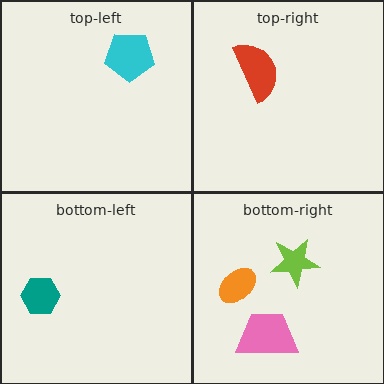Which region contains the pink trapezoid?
The bottom-right region.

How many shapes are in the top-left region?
1.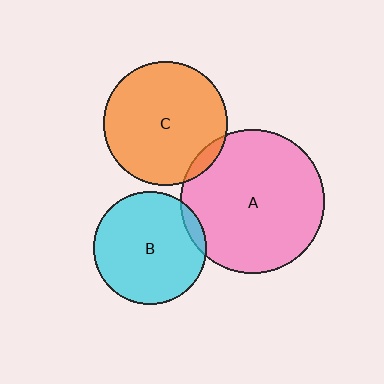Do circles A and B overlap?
Yes.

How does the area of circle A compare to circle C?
Approximately 1.3 times.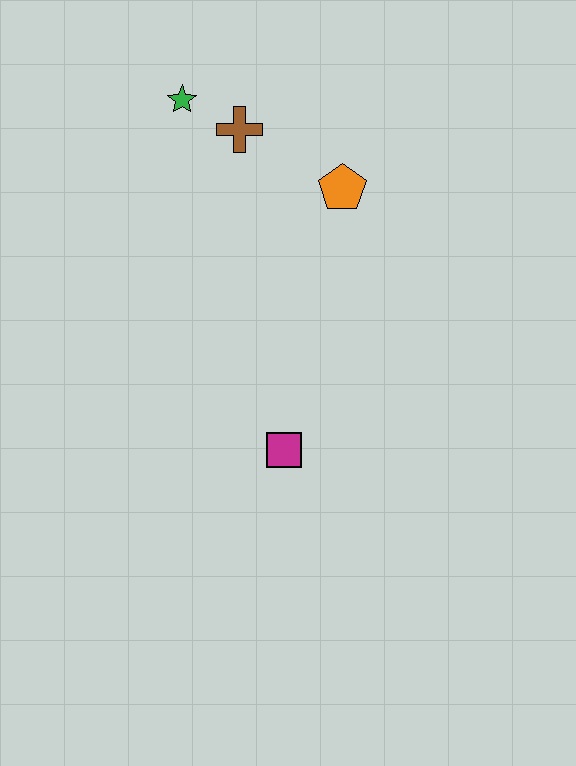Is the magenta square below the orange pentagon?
Yes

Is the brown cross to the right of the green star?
Yes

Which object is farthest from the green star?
The magenta square is farthest from the green star.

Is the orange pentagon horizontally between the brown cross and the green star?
No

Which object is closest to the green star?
The brown cross is closest to the green star.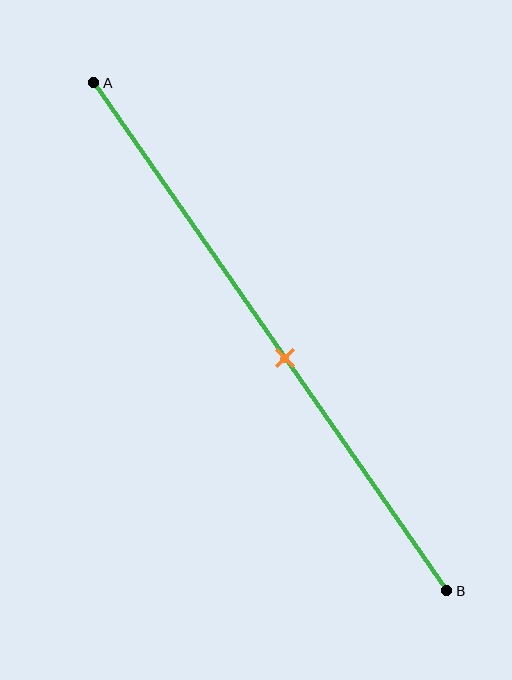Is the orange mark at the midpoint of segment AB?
No, the mark is at about 55% from A, not at the 50% midpoint.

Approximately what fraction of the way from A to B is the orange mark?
The orange mark is approximately 55% of the way from A to B.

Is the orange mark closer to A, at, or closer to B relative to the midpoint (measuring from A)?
The orange mark is closer to point B than the midpoint of segment AB.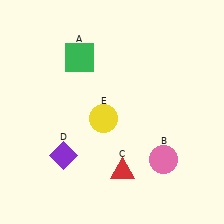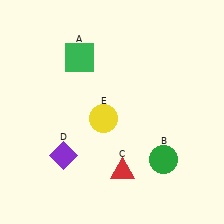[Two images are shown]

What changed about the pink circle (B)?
In Image 1, B is pink. In Image 2, it changed to green.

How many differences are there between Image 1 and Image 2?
There is 1 difference between the two images.